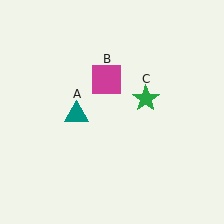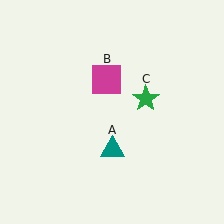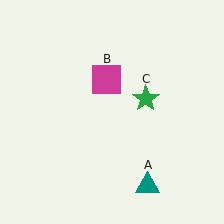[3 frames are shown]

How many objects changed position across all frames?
1 object changed position: teal triangle (object A).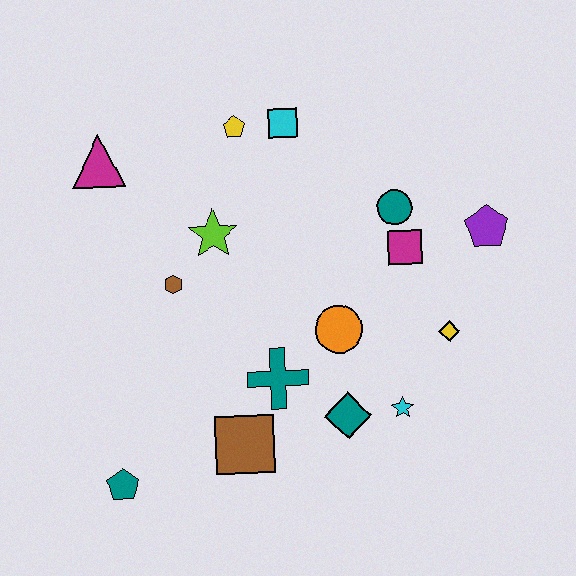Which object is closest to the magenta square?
The teal circle is closest to the magenta square.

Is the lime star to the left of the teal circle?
Yes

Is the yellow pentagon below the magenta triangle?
No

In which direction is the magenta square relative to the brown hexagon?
The magenta square is to the right of the brown hexagon.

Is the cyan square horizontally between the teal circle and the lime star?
Yes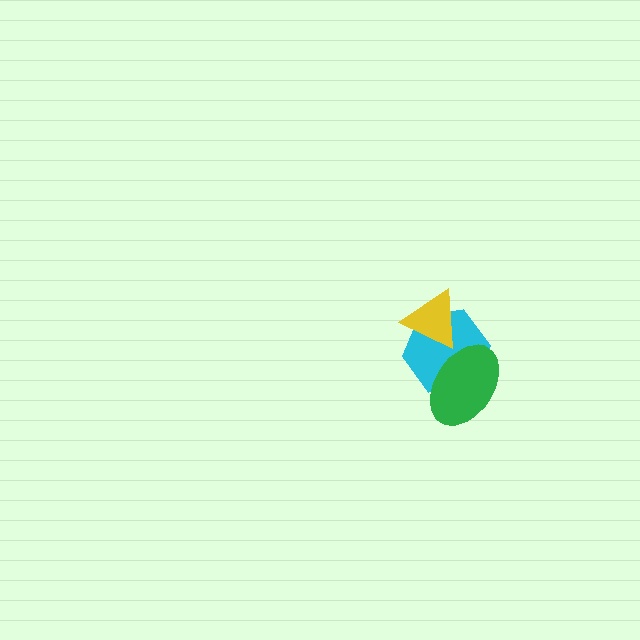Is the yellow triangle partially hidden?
No, no other shape covers it.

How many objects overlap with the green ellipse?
1 object overlaps with the green ellipse.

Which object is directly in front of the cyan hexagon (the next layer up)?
The green ellipse is directly in front of the cyan hexagon.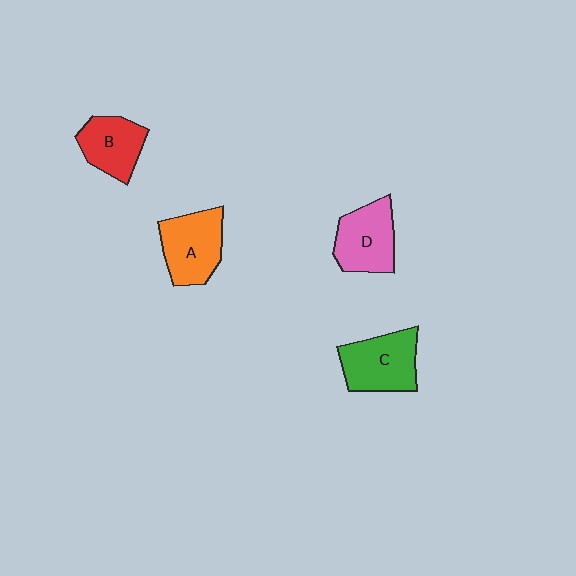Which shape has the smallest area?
Shape B (red).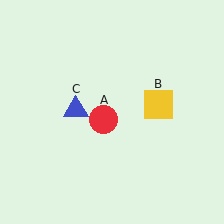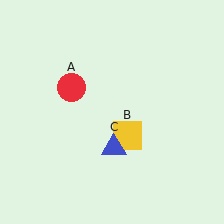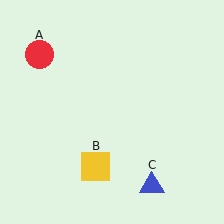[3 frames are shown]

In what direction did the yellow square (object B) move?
The yellow square (object B) moved down and to the left.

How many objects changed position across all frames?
3 objects changed position: red circle (object A), yellow square (object B), blue triangle (object C).